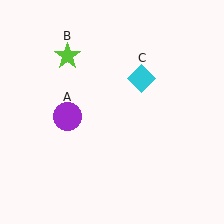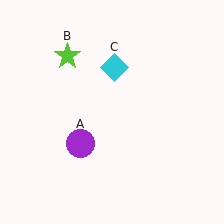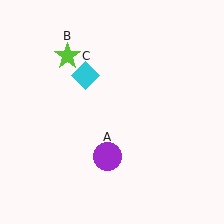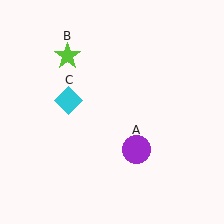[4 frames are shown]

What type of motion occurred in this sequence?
The purple circle (object A), cyan diamond (object C) rotated counterclockwise around the center of the scene.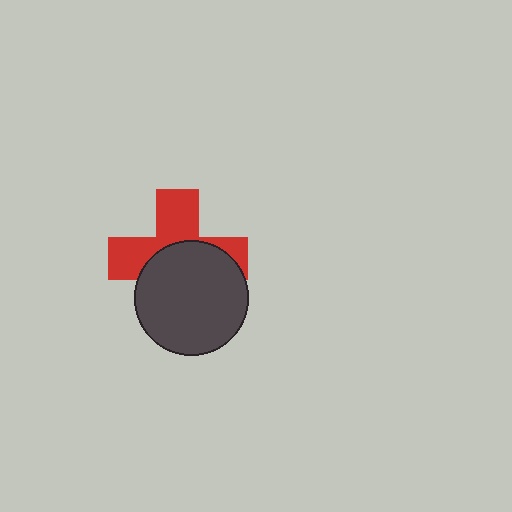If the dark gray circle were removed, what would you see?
You would see the complete red cross.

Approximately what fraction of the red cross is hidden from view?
Roughly 52% of the red cross is hidden behind the dark gray circle.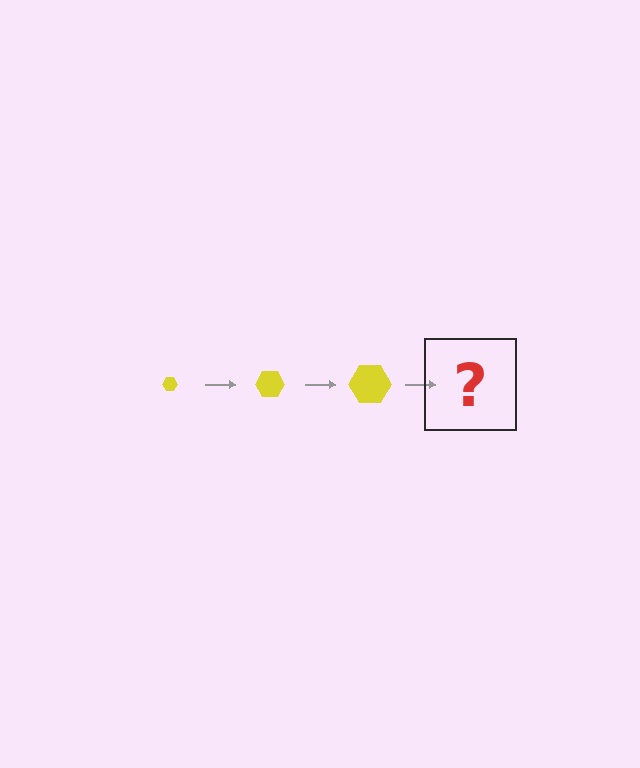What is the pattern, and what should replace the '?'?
The pattern is that the hexagon gets progressively larger each step. The '?' should be a yellow hexagon, larger than the previous one.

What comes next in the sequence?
The next element should be a yellow hexagon, larger than the previous one.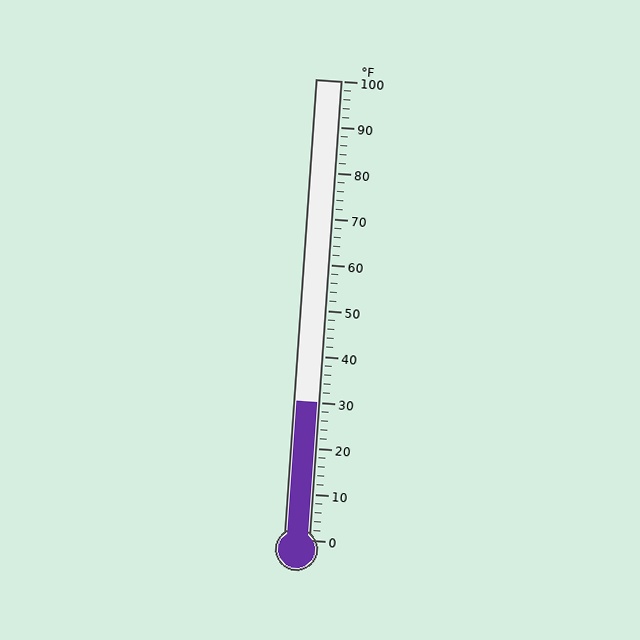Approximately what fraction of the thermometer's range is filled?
The thermometer is filled to approximately 30% of its range.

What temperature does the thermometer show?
The thermometer shows approximately 30°F.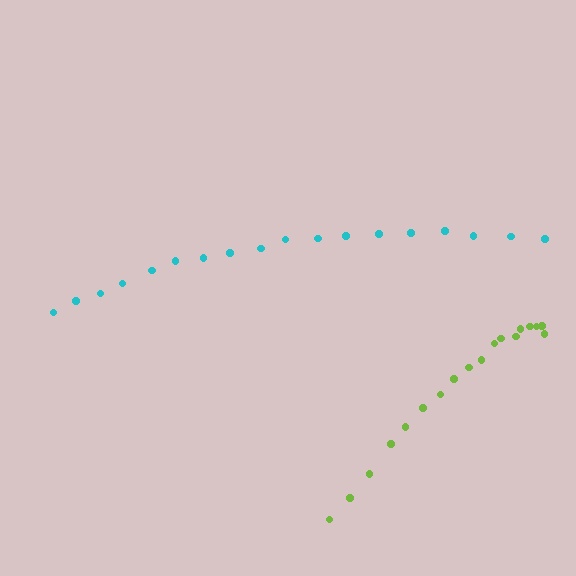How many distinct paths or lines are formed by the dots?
There are 2 distinct paths.